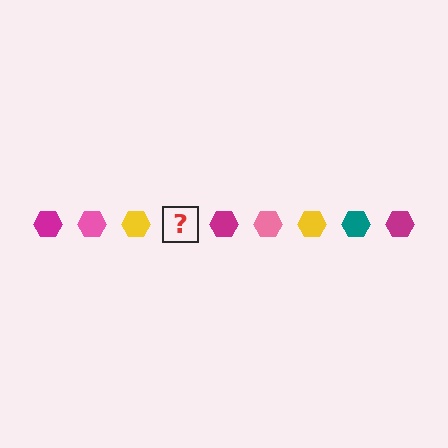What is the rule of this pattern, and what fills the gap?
The rule is that the pattern cycles through magenta, pink, yellow, teal hexagons. The gap should be filled with a teal hexagon.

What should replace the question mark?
The question mark should be replaced with a teal hexagon.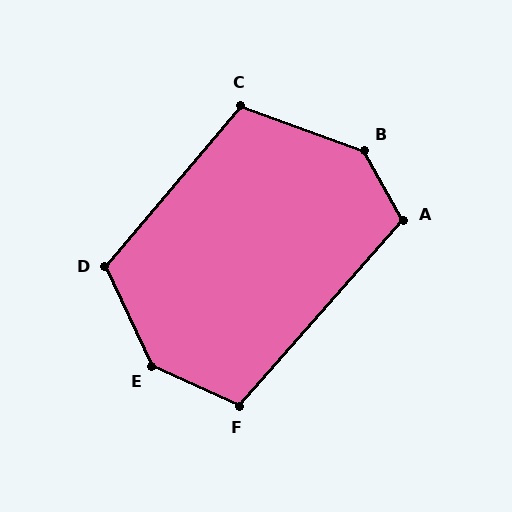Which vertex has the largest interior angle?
E, at approximately 140 degrees.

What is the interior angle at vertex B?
Approximately 139 degrees (obtuse).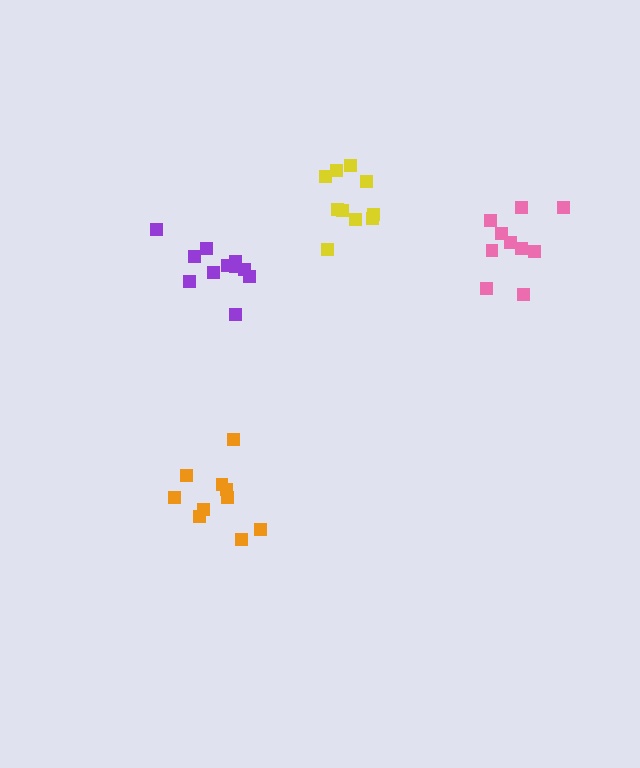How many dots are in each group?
Group 1: 10 dots, Group 2: 10 dots, Group 3: 11 dots, Group 4: 10 dots (41 total).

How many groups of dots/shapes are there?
There are 4 groups.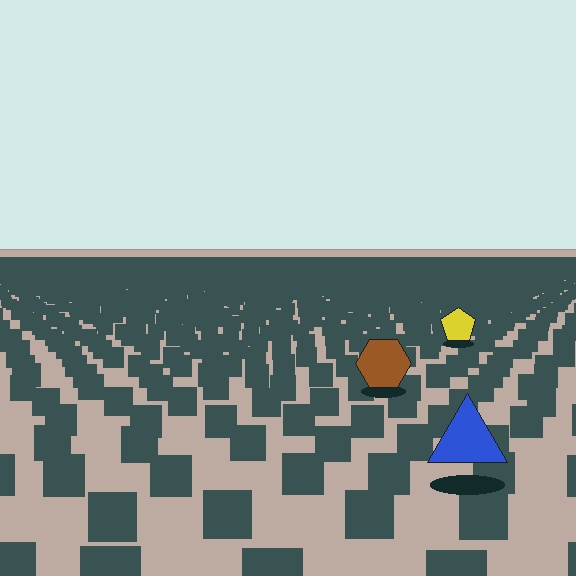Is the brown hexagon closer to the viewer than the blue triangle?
No. The blue triangle is closer — you can tell from the texture gradient: the ground texture is coarser near it.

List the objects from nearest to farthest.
From nearest to farthest: the blue triangle, the brown hexagon, the yellow pentagon.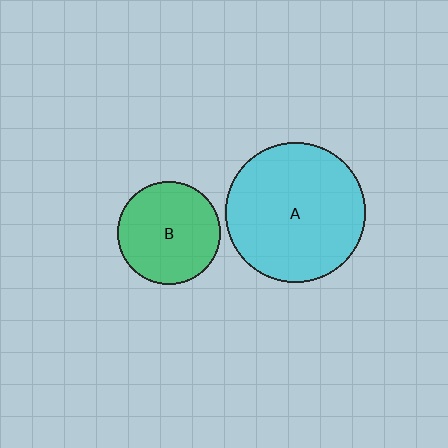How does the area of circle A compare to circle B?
Approximately 1.8 times.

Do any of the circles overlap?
No, none of the circles overlap.